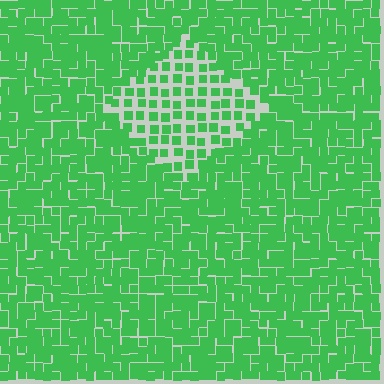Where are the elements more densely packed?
The elements are more densely packed outside the diamond boundary.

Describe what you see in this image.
The image contains small green elements arranged at two different densities. A diamond-shaped region is visible where the elements are less densely packed than the surrounding area.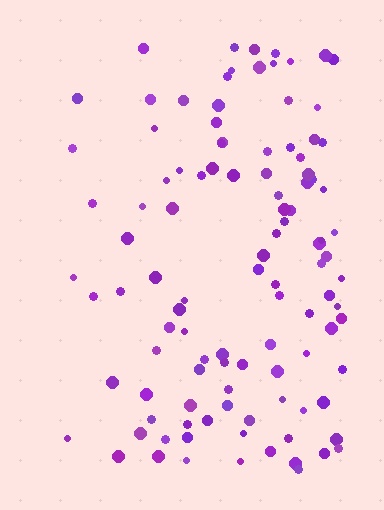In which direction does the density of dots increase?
From left to right, with the right side densest.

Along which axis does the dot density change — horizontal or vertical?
Horizontal.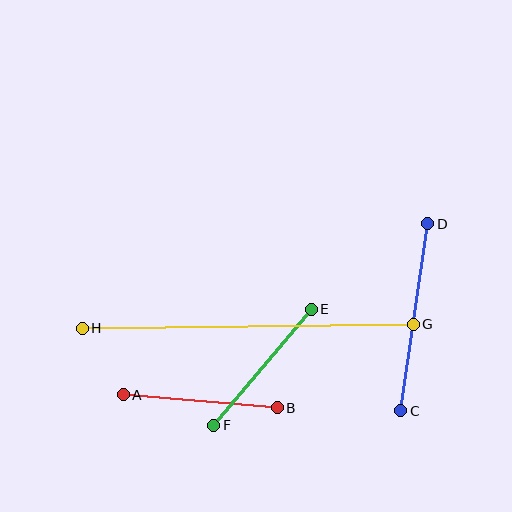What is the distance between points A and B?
The distance is approximately 154 pixels.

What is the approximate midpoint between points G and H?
The midpoint is at approximately (248, 326) pixels.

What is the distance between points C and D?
The distance is approximately 189 pixels.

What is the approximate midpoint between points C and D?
The midpoint is at approximately (414, 317) pixels.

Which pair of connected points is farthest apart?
Points G and H are farthest apart.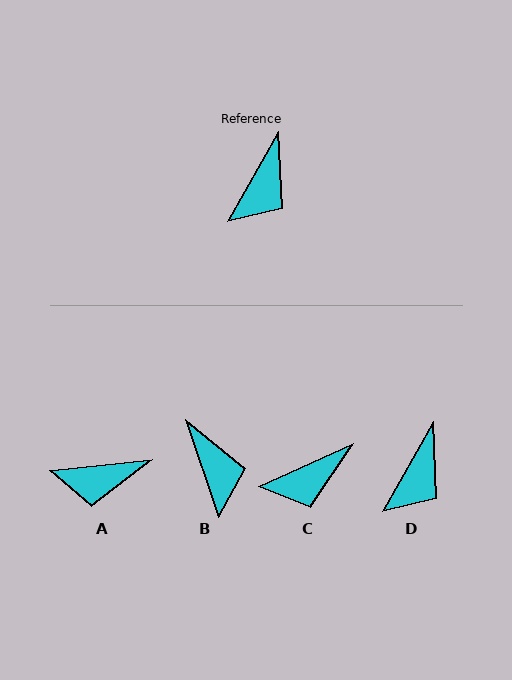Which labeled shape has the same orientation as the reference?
D.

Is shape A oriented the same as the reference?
No, it is off by about 54 degrees.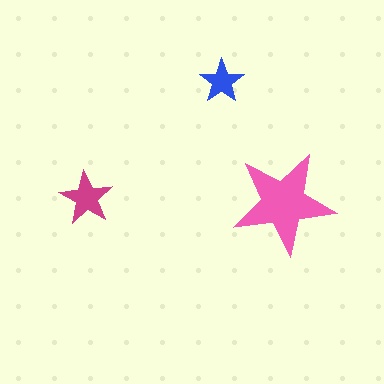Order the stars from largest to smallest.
the pink one, the magenta one, the blue one.